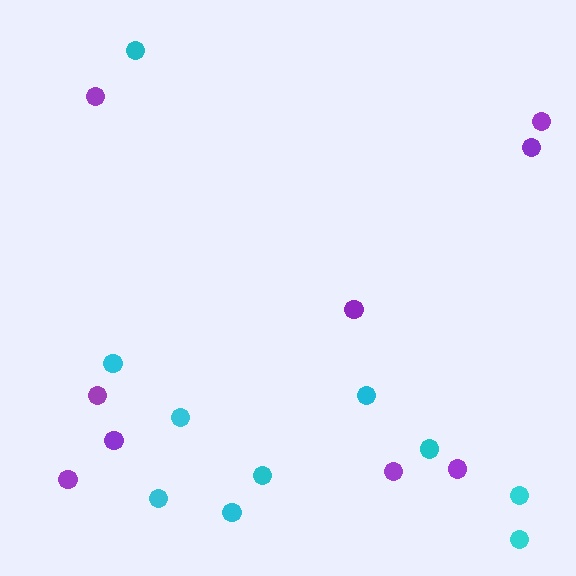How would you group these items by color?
There are 2 groups: one group of cyan circles (10) and one group of purple circles (9).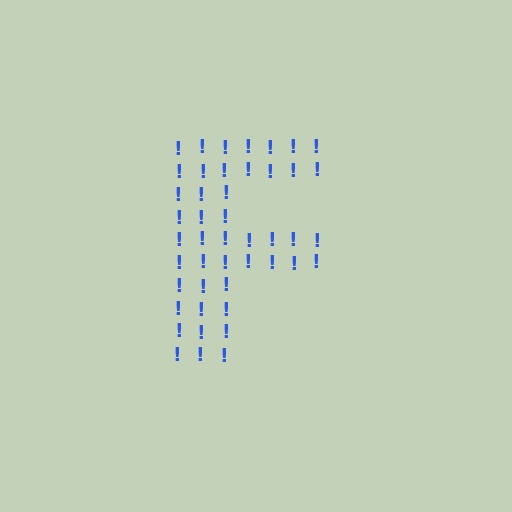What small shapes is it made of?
It is made of small exclamation marks.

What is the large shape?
The large shape is the letter F.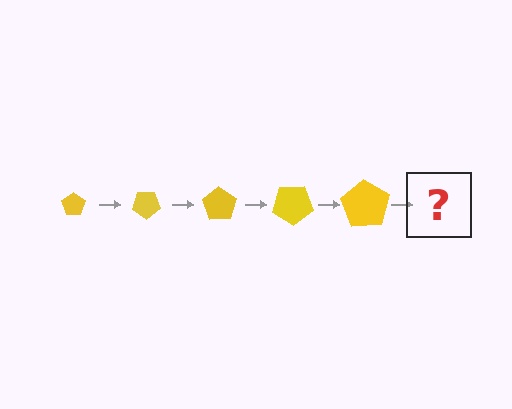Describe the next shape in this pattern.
It should be a pentagon, larger than the previous one and rotated 175 degrees from the start.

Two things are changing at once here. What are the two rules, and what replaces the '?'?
The two rules are that the pentagon grows larger each step and it rotates 35 degrees each step. The '?' should be a pentagon, larger than the previous one and rotated 175 degrees from the start.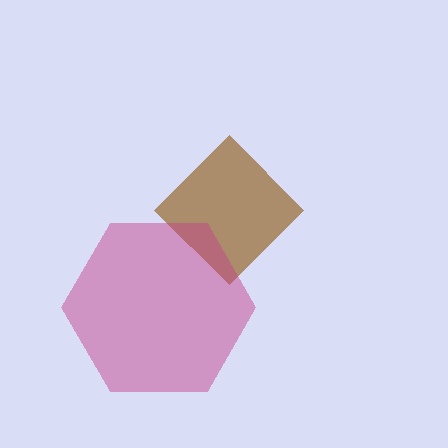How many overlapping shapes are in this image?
There are 2 overlapping shapes in the image.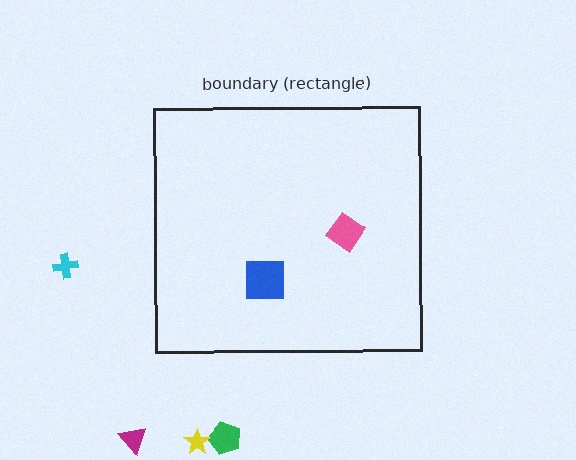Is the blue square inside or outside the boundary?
Inside.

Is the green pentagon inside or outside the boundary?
Outside.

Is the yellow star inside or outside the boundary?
Outside.